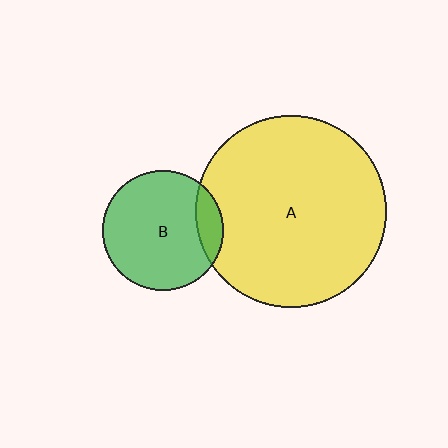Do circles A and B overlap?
Yes.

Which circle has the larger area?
Circle A (yellow).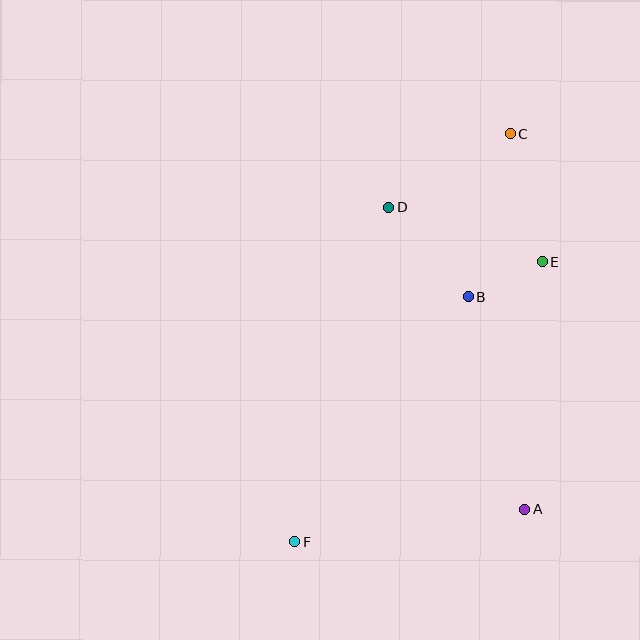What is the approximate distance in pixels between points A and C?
The distance between A and C is approximately 376 pixels.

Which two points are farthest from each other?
Points C and F are farthest from each other.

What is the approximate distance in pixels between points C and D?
The distance between C and D is approximately 142 pixels.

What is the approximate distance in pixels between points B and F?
The distance between B and F is approximately 300 pixels.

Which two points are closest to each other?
Points B and E are closest to each other.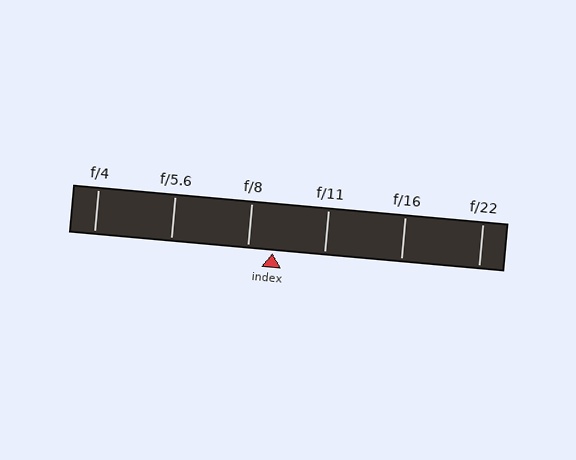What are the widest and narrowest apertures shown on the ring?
The widest aperture shown is f/4 and the narrowest is f/22.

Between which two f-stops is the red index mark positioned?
The index mark is between f/8 and f/11.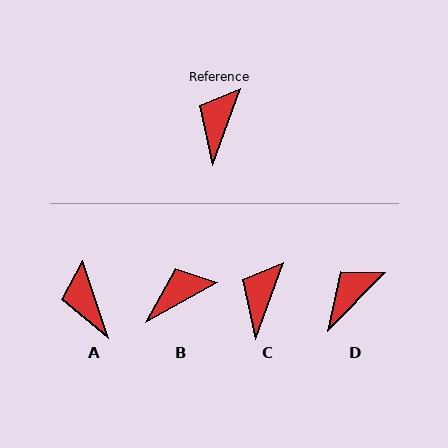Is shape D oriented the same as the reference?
No, it is off by about 24 degrees.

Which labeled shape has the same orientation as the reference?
C.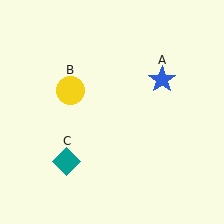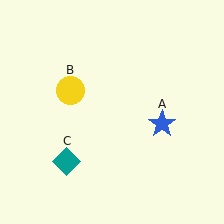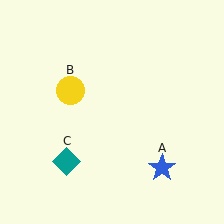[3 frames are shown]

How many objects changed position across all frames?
1 object changed position: blue star (object A).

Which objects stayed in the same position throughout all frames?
Yellow circle (object B) and teal diamond (object C) remained stationary.